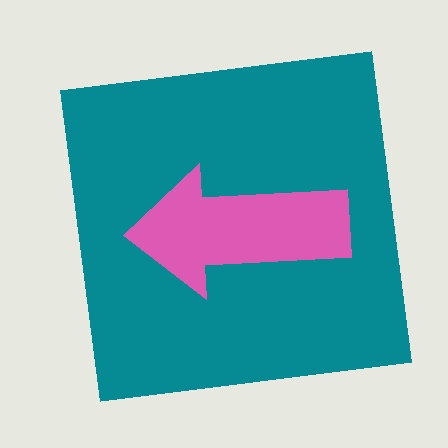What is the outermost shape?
The teal square.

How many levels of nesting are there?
2.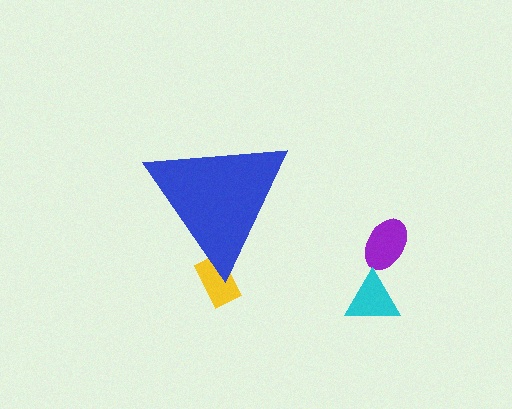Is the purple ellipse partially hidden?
No, the purple ellipse is fully visible.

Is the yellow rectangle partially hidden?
Yes, the yellow rectangle is partially hidden behind the blue triangle.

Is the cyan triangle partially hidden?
No, the cyan triangle is fully visible.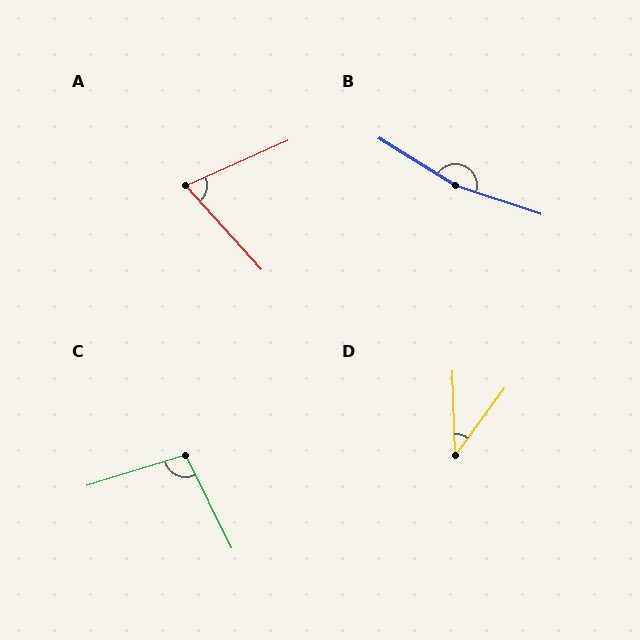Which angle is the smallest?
D, at approximately 38 degrees.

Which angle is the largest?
B, at approximately 166 degrees.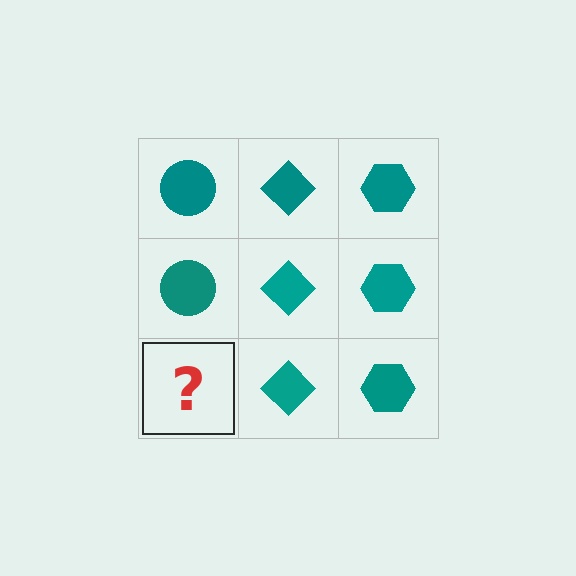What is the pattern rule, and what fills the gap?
The rule is that each column has a consistent shape. The gap should be filled with a teal circle.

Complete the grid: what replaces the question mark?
The question mark should be replaced with a teal circle.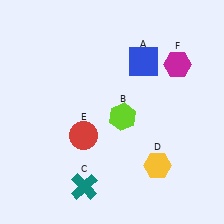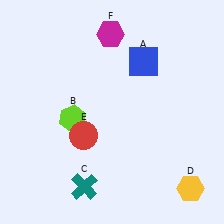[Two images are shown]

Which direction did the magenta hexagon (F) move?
The magenta hexagon (F) moved left.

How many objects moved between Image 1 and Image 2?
3 objects moved between the two images.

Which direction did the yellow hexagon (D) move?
The yellow hexagon (D) moved right.